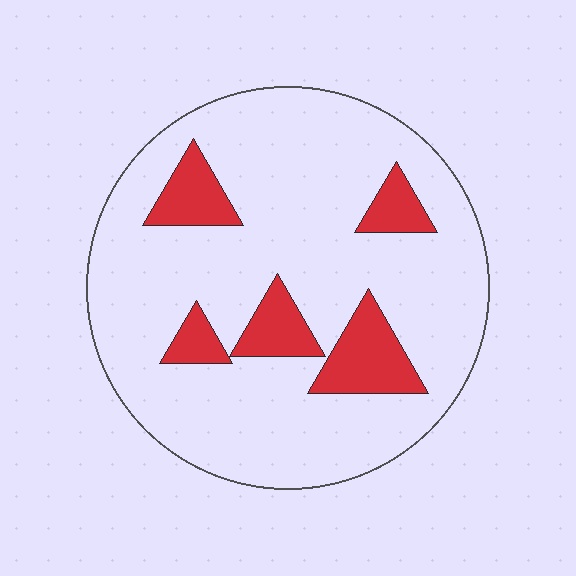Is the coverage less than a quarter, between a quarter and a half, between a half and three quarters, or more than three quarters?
Less than a quarter.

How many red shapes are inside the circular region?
5.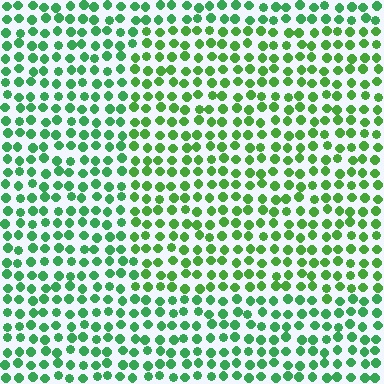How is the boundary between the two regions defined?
The boundary is defined purely by a slight shift in hue (about 24 degrees). Spacing, size, and orientation are identical on both sides.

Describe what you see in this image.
The image is filled with small green elements in a uniform arrangement. A rectangle-shaped region is visible where the elements are tinted to a slightly different hue, forming a subtle color boundary.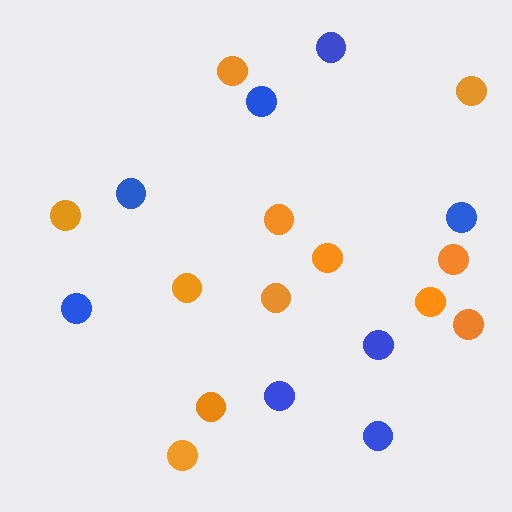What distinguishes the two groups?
There are 2 groups: one group of orange circles (12) and one group of blue circles (8).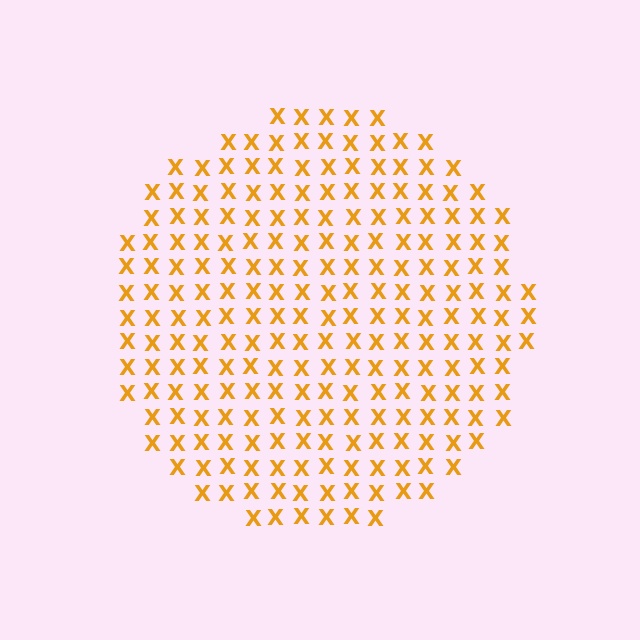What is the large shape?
The large shape is a circle.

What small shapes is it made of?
It is made of small letter X's.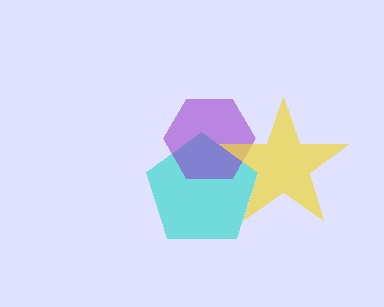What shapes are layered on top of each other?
The layered shapes are: a cyan pentagon, a purple hexagon, a yellow star.